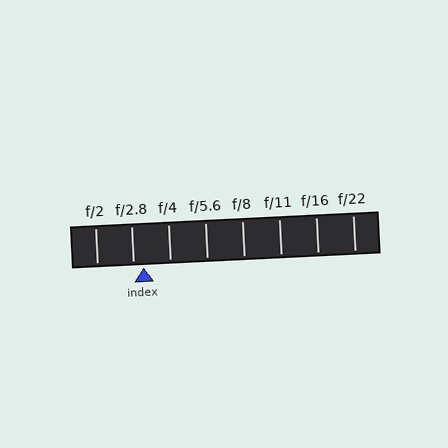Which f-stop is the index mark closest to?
The index mark is closest to f/2.8.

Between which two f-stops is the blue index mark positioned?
The index mark is between f/2.8 and f/4.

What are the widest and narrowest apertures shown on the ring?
The widest aperture shown is f/2 and the narrowest is f/22.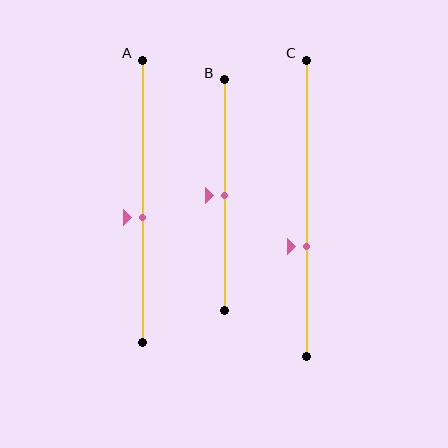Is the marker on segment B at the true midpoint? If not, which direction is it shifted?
Yes, the marker on segment B is at the true midpoint.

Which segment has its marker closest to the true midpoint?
Segment B has its marker closest to the true midpoint.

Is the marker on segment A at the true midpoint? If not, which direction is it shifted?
No, the marker on segment A is shifted downward by about 6% of the segment length.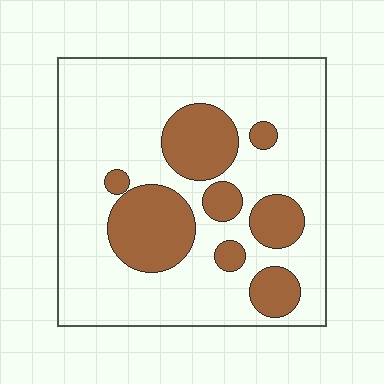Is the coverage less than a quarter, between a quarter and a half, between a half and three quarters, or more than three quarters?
Between a quarter and a half.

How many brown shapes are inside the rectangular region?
8.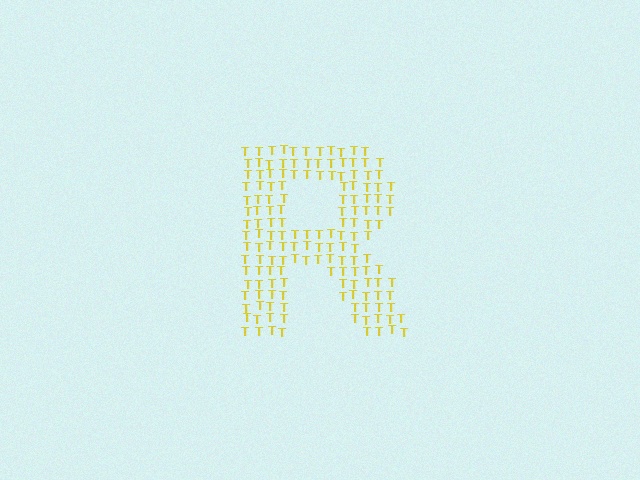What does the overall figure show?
The overall figure shows the letter R.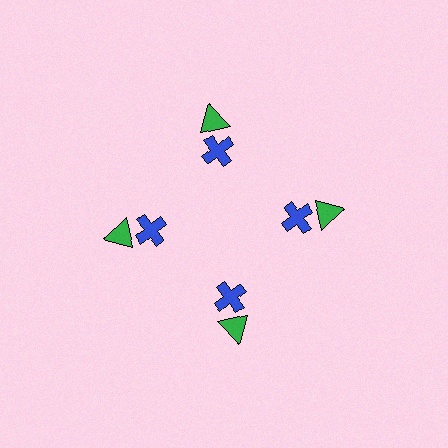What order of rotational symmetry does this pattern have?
This pattern has 4-fold rotational symmetry.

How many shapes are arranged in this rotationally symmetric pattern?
There are 8 shapes, arranged in 4 groups of 2.